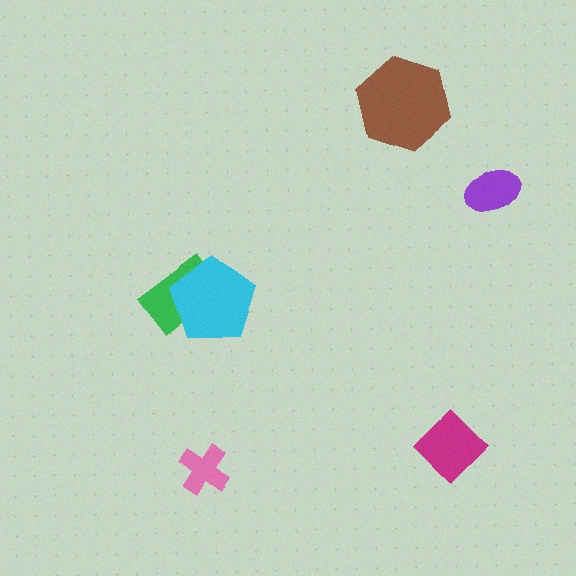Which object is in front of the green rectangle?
The cyan pentagon is in front of the green rectangle.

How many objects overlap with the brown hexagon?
0 objects overlap with the brown hexagon.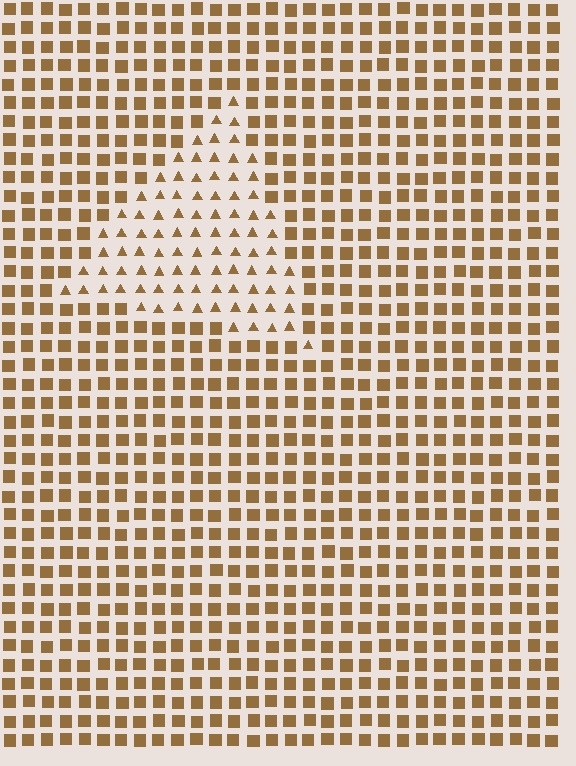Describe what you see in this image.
The image is filled with small brown elements arranged in a uniform grid. A triangle-shaped region contains triangles, while the surrounding area contains squares. The boundary is defined purely by the change in element shape.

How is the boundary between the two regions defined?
The boundary is defined by a change in element shape: triangles inside vs. squares outside. All elements share the same color and spacing.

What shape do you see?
I see a triangle.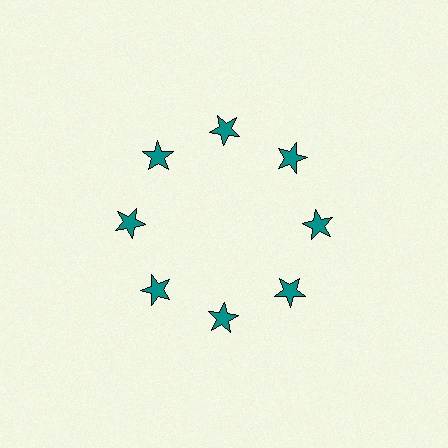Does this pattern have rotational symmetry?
Yes, this pattern has 8-fold rotational symmetry. It looks the same after rotating 45 degrees around the center.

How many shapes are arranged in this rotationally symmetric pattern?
There are 8 shapes, arranged in 8 groups of 1.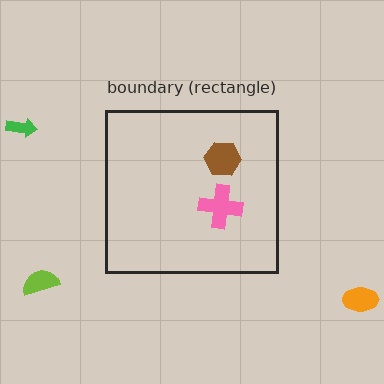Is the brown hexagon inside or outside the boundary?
Inside.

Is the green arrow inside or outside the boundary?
Outside.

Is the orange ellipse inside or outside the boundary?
Outside.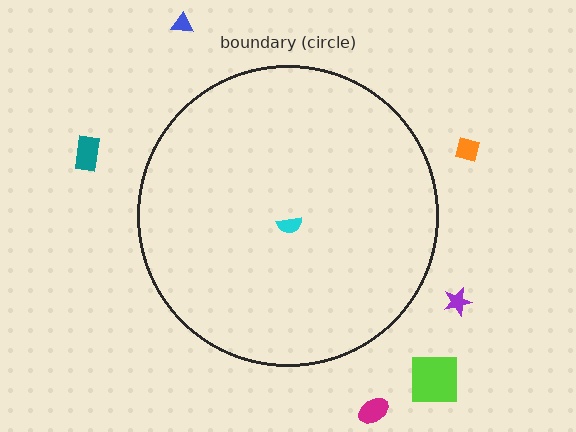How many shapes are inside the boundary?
1 inside, 6 outside.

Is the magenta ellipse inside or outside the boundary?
Outside.